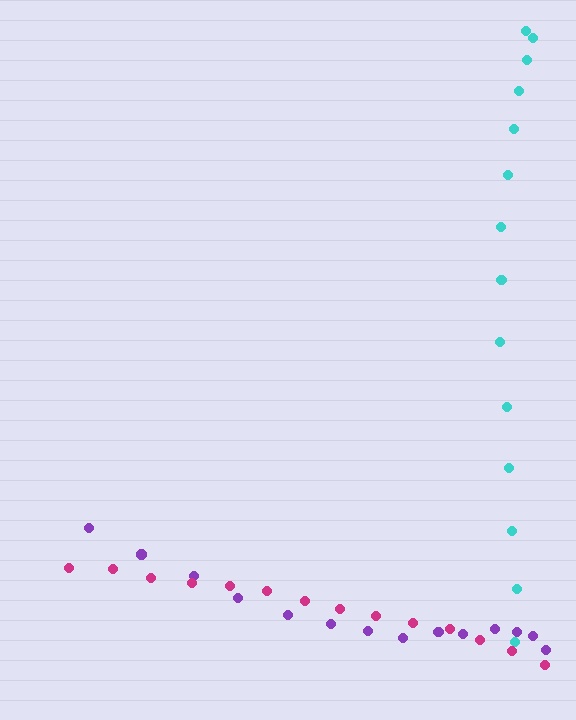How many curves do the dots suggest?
There are 3 distinct paths.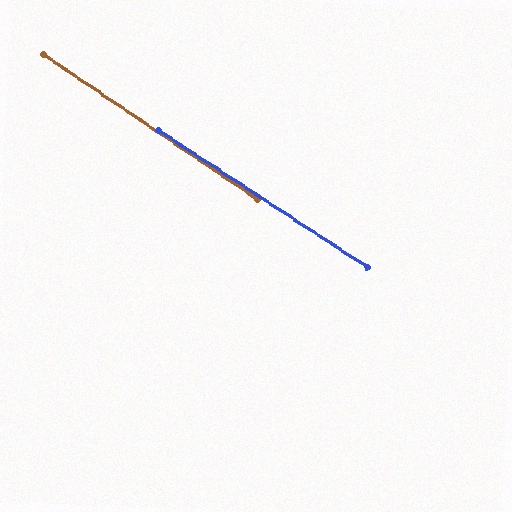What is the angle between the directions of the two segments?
Approximately 1 degree.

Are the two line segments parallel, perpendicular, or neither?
Parallel — their directions differ by only 1.0°.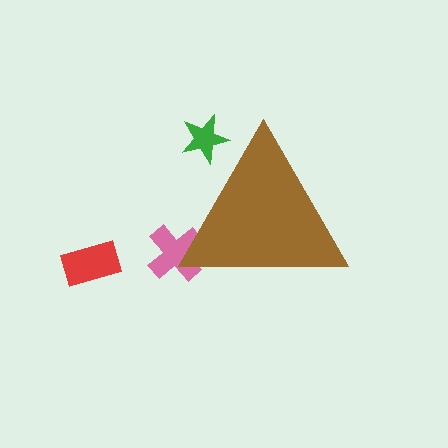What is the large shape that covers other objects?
A brown triangle.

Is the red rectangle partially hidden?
No, the red rectangle is fully visible.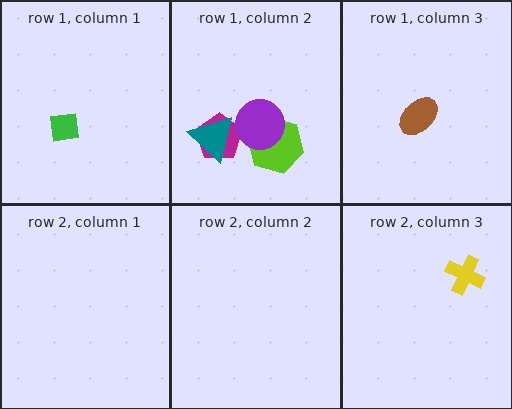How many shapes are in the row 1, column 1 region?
1.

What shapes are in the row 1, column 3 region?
The brown ellipse.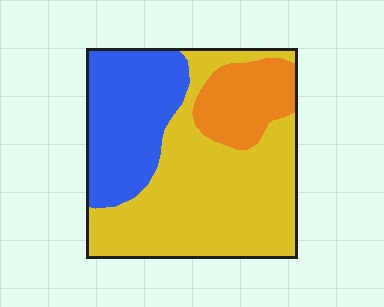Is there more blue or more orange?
Blue.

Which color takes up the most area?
Yellow, at roughly 55%.